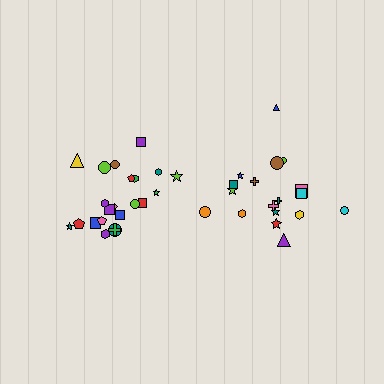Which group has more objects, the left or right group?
The left group.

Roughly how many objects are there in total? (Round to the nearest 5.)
Roughly 40 objects in total.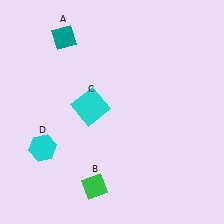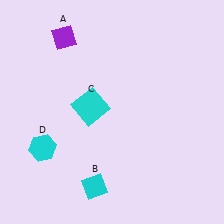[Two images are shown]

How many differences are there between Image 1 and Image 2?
There are 2 differences between the two images.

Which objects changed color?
A changed from teal to purple. B changed from green to cyan.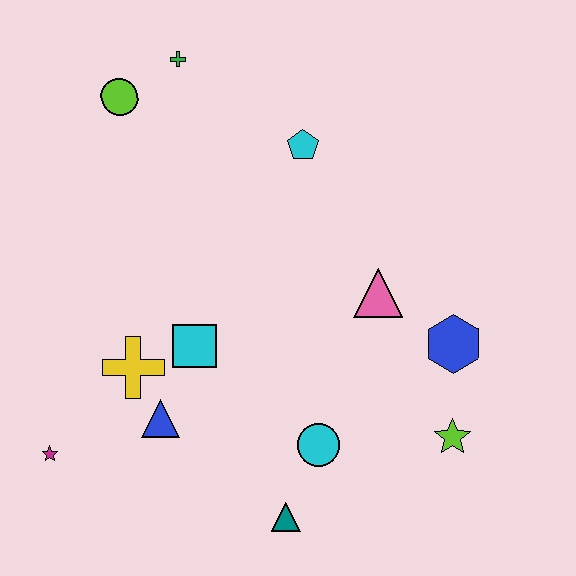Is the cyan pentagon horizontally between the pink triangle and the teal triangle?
Yes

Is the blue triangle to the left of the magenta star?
No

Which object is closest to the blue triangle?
The yellow cross is closest to the blue triangle.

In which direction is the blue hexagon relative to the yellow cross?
The blue hexagon is to the right of the yellow cross.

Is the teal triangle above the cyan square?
No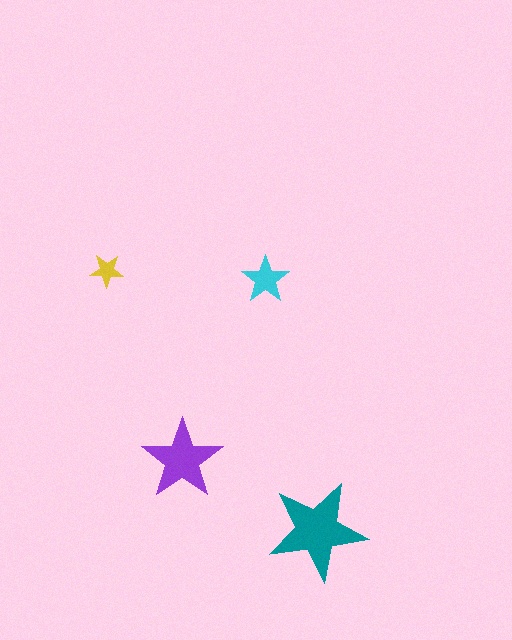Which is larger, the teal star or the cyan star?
The teal one.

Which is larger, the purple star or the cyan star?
The purple one.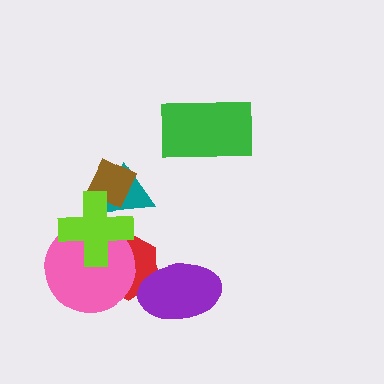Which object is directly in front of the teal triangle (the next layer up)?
The brown diamond is directly in front of the teal triangle.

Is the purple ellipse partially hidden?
No, no other shape covers it.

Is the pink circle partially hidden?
Yes, it is partially covered by another shape.